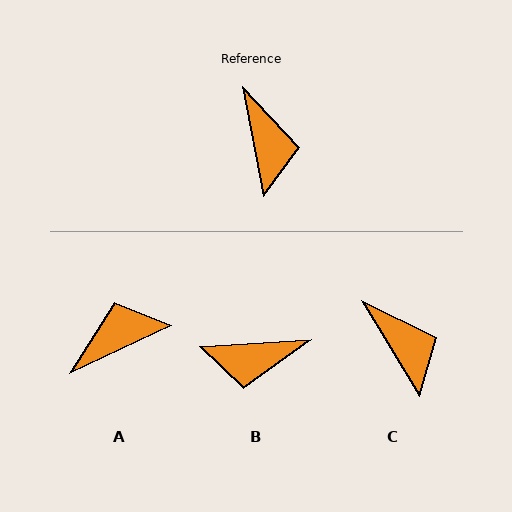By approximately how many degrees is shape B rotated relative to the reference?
Approximately 98 degrees clockwise.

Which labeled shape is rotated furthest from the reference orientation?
A, about 104 degrees away.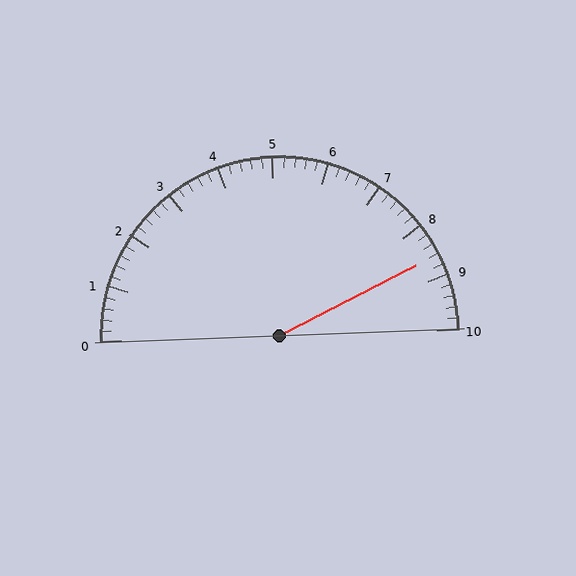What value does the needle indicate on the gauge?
The needle indicates approximately 8.6.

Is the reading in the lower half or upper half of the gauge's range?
The reading is in the upper half of the range (0 to 10).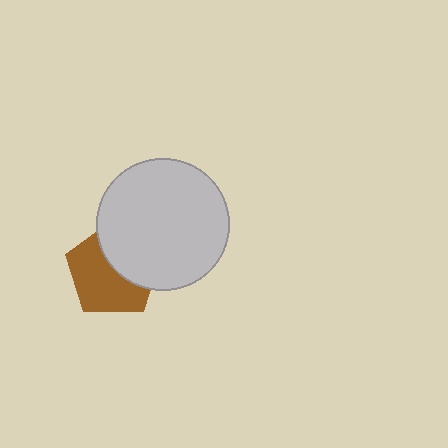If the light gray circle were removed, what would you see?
You would see the complete brown pentagon.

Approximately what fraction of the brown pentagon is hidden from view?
Roughly 42% of the brown pentagon is hidden behind the light gray circle.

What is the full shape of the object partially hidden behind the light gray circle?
The partially hidden object is a brown pentagon.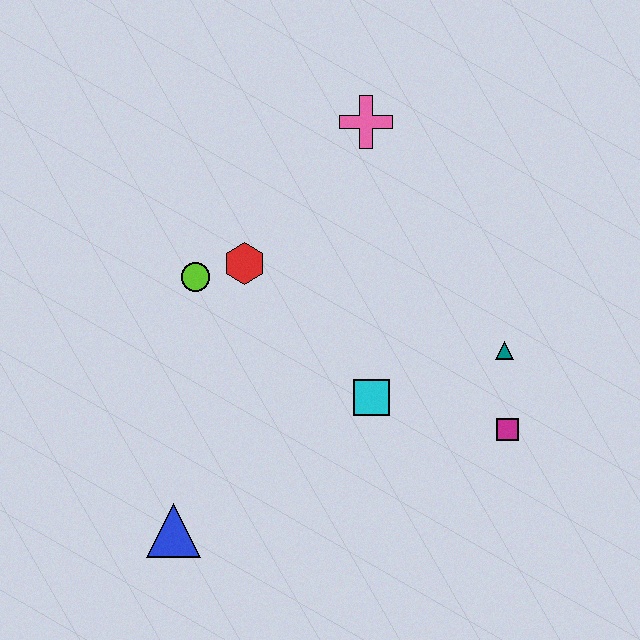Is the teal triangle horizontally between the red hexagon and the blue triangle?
No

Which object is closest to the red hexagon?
The lime circle is closest to the red hexagon.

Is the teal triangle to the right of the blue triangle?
Yes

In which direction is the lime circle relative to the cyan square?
The lime circle is to the left of the cyan square.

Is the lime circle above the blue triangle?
Yes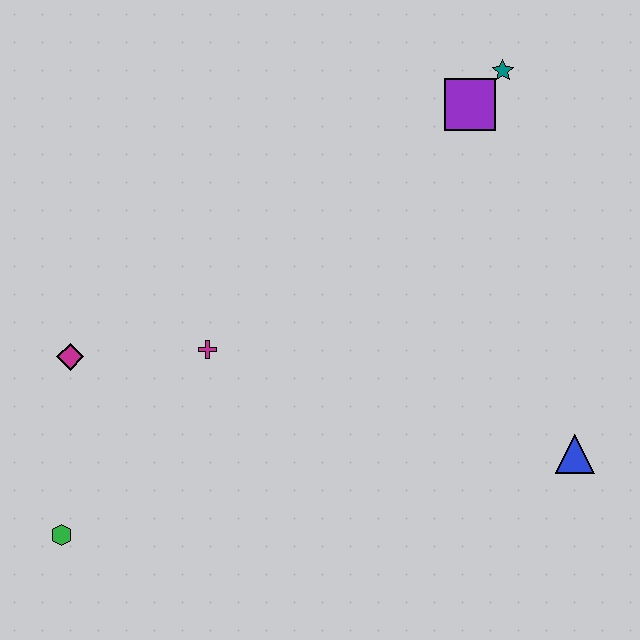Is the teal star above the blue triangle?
Yes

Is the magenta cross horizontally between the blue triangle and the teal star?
No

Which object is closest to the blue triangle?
The purple square is closest to the blue triangle.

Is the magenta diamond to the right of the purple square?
No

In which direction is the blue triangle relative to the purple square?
The blue triangle is below the purple square.